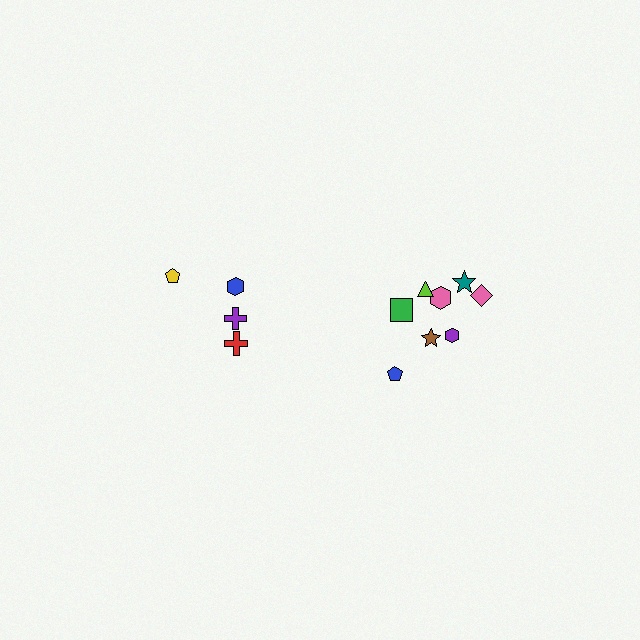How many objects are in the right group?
There are 8 objects.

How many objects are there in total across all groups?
There are 12 objects.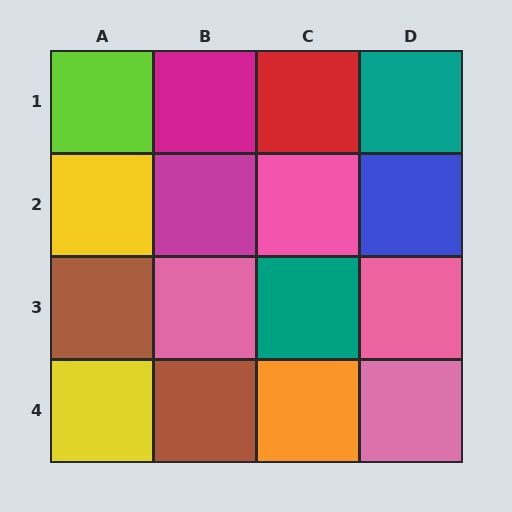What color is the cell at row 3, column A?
Brown.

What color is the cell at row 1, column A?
Lime.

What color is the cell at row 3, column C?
Teal.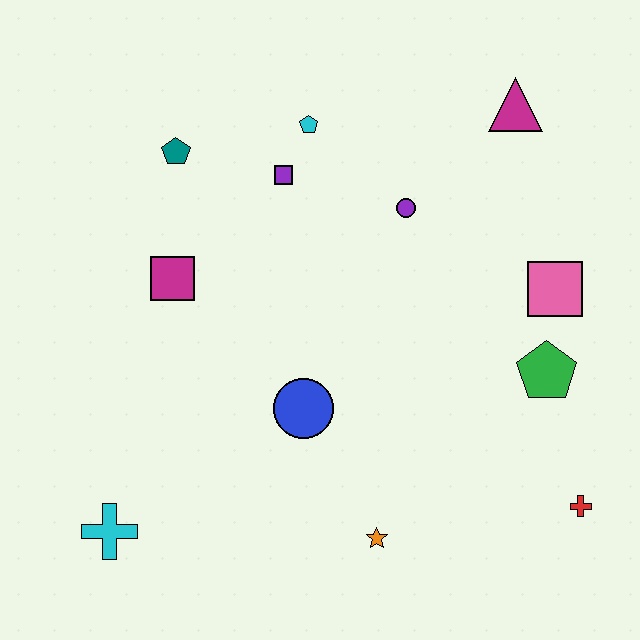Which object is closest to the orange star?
The blue circle is closest to the orange star.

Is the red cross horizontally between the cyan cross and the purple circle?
No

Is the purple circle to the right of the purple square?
Yes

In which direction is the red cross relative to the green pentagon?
The red cross is below the green pentagon.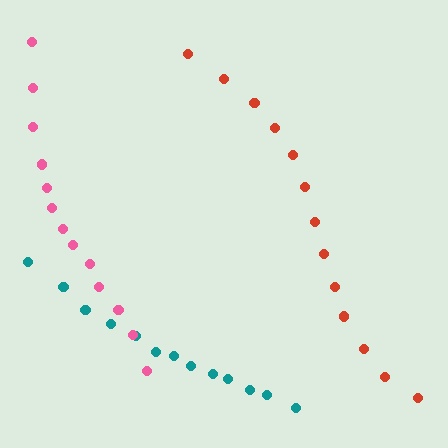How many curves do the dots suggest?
There are 3 distinct paths.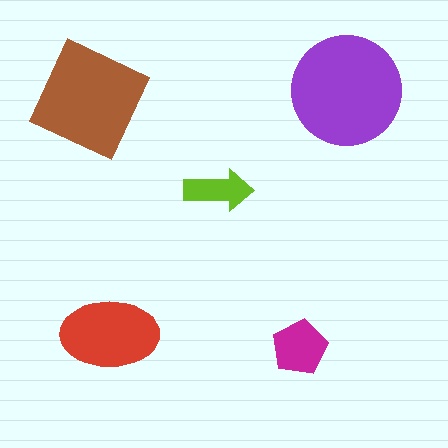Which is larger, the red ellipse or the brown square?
The brown square.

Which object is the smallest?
The lime arrow.